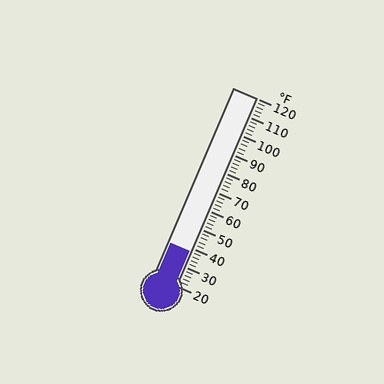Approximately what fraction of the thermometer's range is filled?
The thermometer is filled to approximately 20% of its range.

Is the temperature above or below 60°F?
The temperature is below 60°F.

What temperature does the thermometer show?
The thermometer shows approximately 38°F.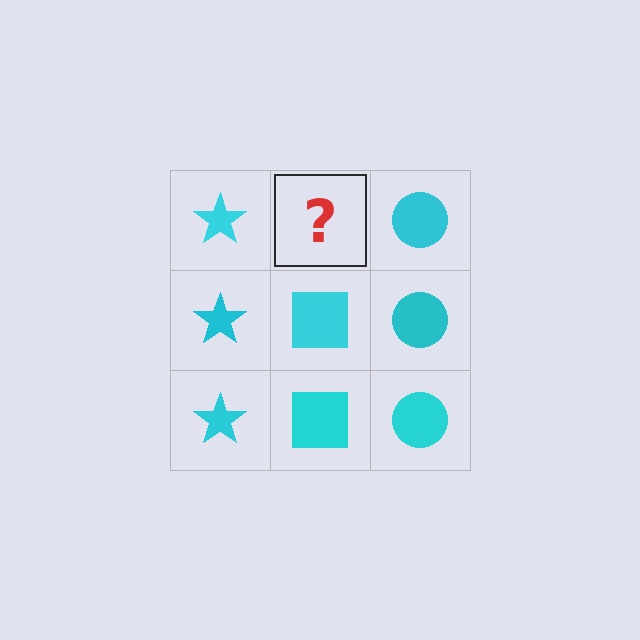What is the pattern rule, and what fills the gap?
The rule is that each column has a consistent shape. The gap should be filled with a cyan square.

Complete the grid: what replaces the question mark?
The question mark should be replaced with a cyan square.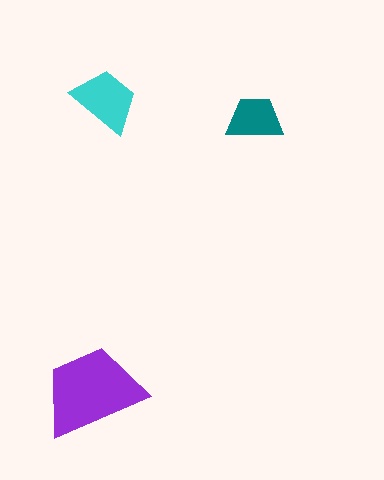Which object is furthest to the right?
The teal trapezoid is rightmost.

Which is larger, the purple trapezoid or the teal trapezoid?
The purple one.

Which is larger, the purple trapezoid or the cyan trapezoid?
The purple one.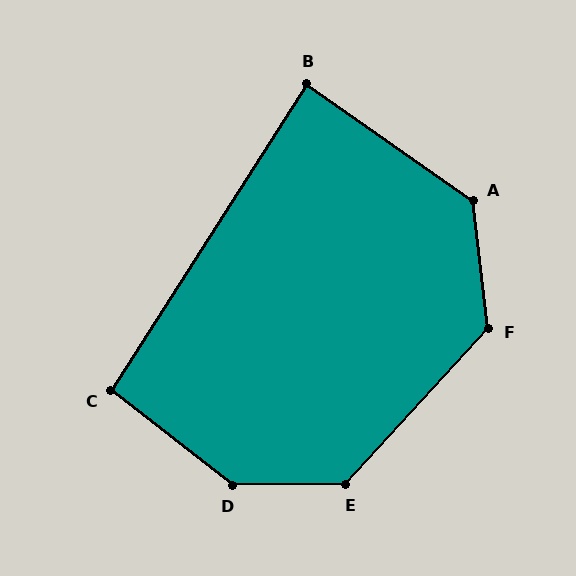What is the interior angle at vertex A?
Approximately 132 degrees (obtuse).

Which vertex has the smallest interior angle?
B, at approximately 88 degrees.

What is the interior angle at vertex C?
Approximately 95 degrees (obtuse).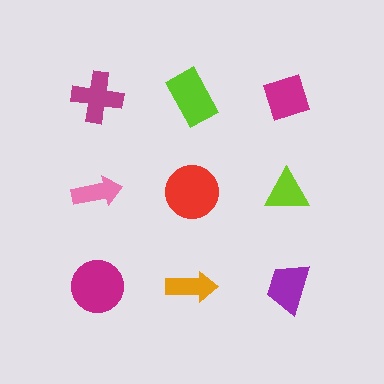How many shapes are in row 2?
3 shapes.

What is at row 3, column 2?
An orange arrow.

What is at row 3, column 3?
A purple trapezoid.